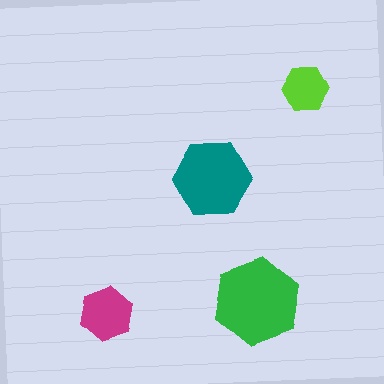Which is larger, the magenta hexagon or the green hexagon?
The green one.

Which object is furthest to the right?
The lime hexagon is rightmost.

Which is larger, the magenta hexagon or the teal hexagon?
The teal one.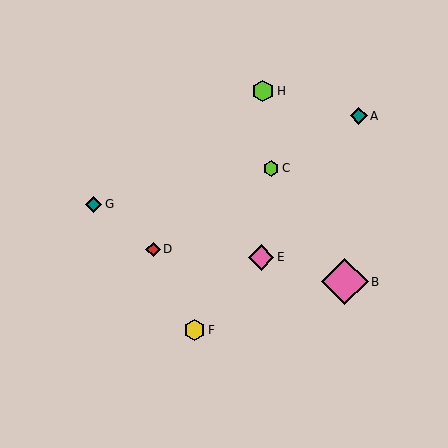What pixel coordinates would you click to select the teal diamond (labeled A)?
Click at (359, 116) to select the teal diamond A.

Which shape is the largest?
The pink diamond (labeled B) is the largest.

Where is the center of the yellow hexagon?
The center of the yellow hexagon is at (194, 330).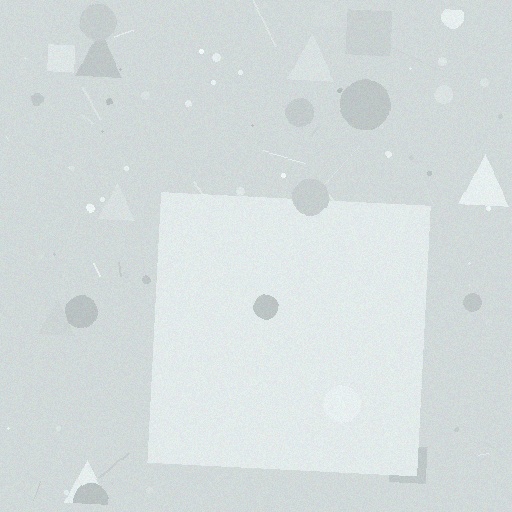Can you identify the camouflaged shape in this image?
The camouflaged shape is a square.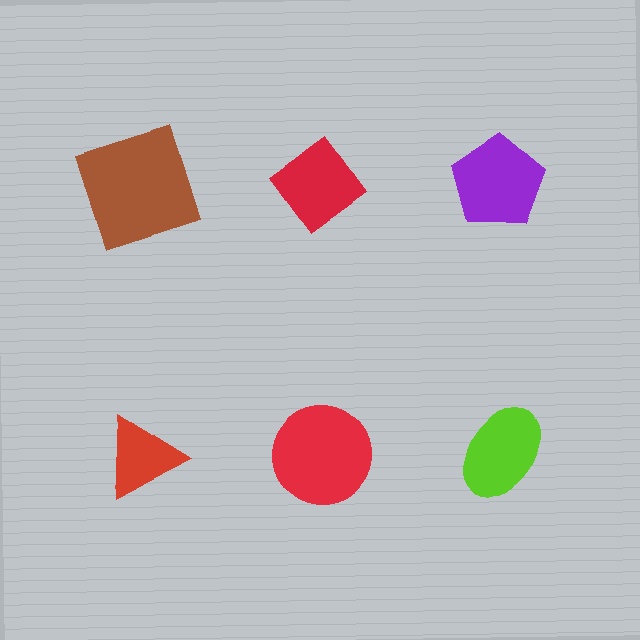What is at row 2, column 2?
A red circle.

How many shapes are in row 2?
3 shapes.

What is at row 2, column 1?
A red triangle.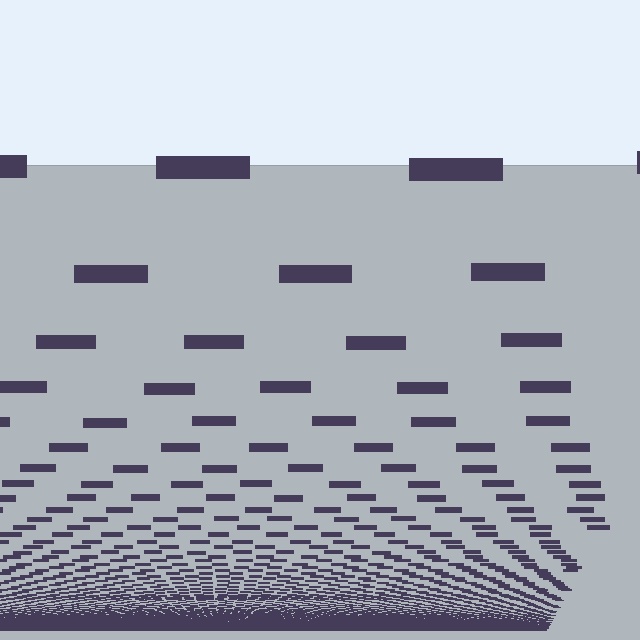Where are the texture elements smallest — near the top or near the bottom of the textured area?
Near the bottom.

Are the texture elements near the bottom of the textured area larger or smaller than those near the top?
Smaller. The gradient is inverted — elements near the bottom are smaller and denser.